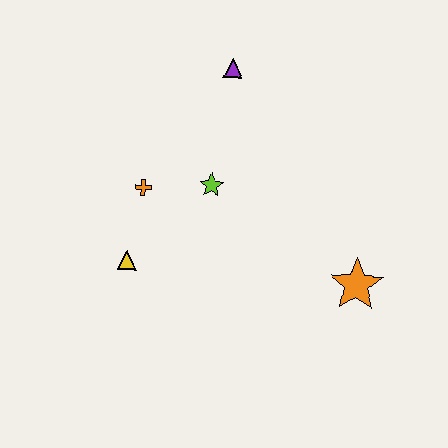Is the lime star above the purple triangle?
No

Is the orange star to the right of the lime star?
Yes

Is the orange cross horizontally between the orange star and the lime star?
No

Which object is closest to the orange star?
The lime star is closest to the orange star.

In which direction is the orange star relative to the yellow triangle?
The orange star is to the right of the yellow triangle.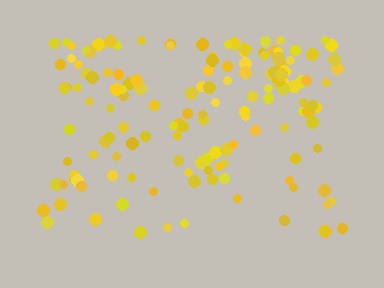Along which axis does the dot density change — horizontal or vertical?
Vertical.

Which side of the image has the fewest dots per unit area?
The bottom.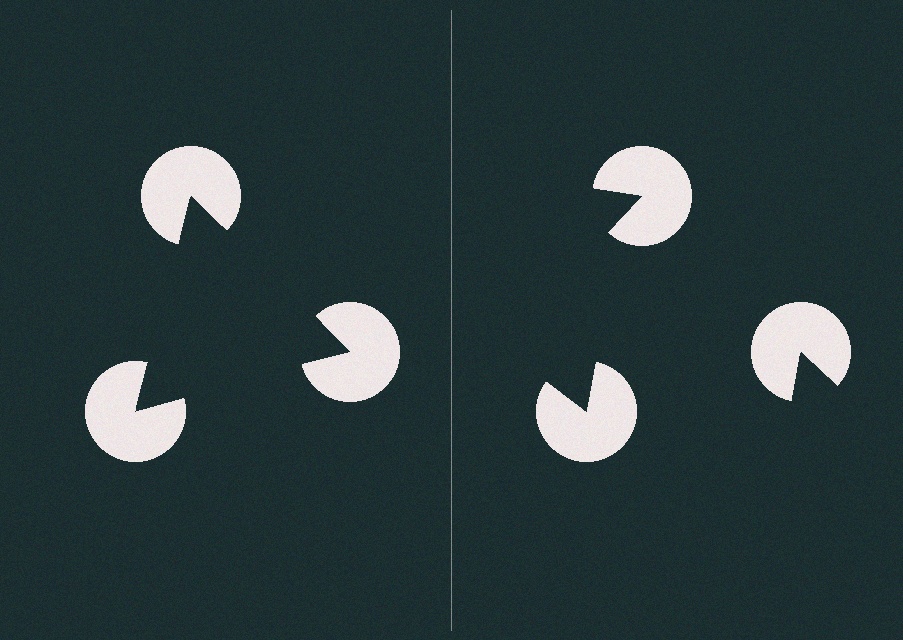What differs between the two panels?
The pac-man discs are positioned identically on both sides; only the wedge orientations differ. On the left they align to a triangle; on the right they are misaligned.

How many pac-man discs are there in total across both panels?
6 — 3 on each side.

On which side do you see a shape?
An illusory triangle appears on the left side. On the right side the wedge cuts are rotated, so no coherent shape forms.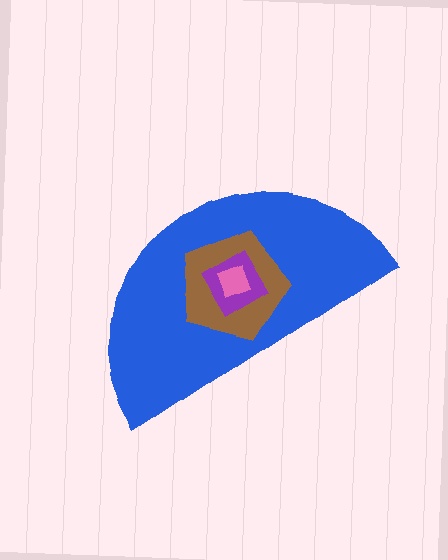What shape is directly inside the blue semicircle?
The brown pentagon.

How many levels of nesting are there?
4.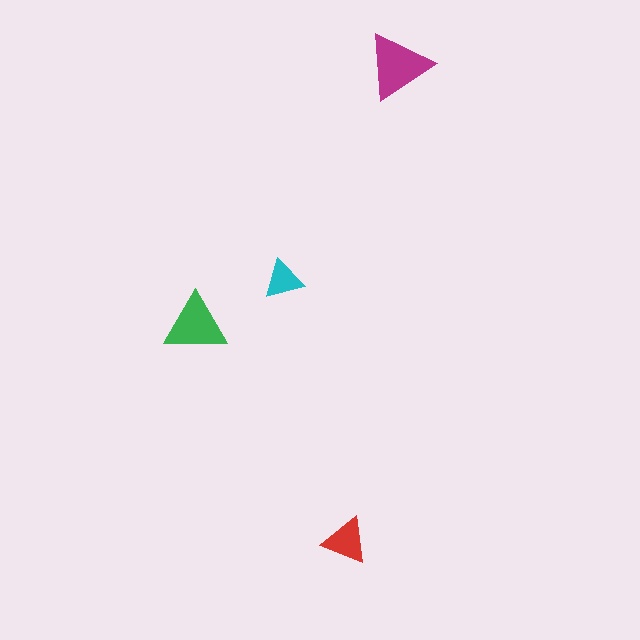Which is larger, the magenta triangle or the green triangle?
The magenta one.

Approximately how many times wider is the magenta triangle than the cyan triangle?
About 1.5 times wider.